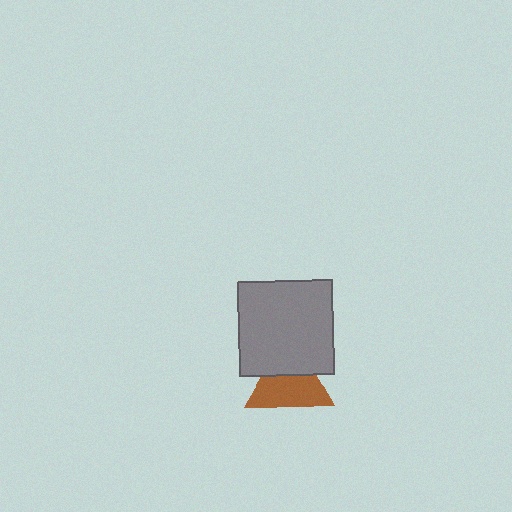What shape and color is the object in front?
The object in front is a gray square.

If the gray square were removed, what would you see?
You would see the complete brown triangle.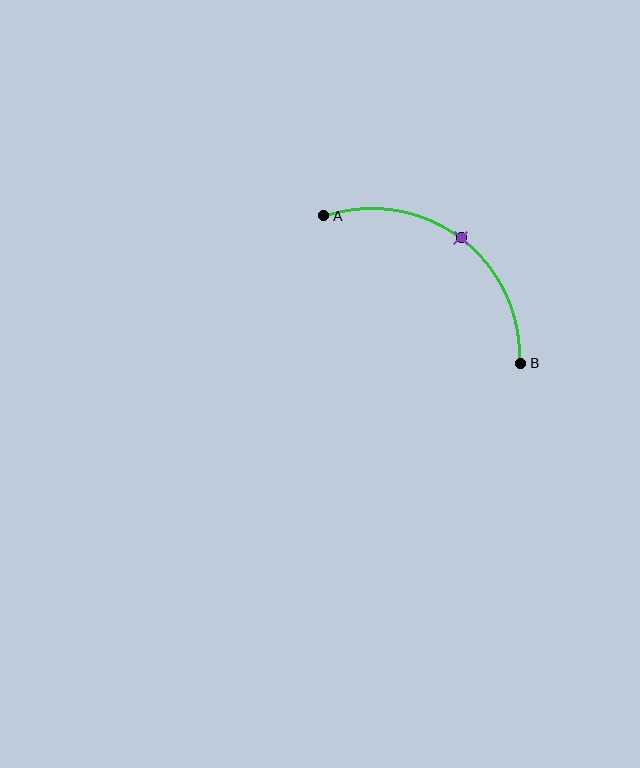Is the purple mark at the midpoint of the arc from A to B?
Yes. The purple mark lies on the arc at equal arc-length from both A and B — it is the arc midpoint.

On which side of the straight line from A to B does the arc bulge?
The arc bulges above and to the right of the straight line connecting A and B.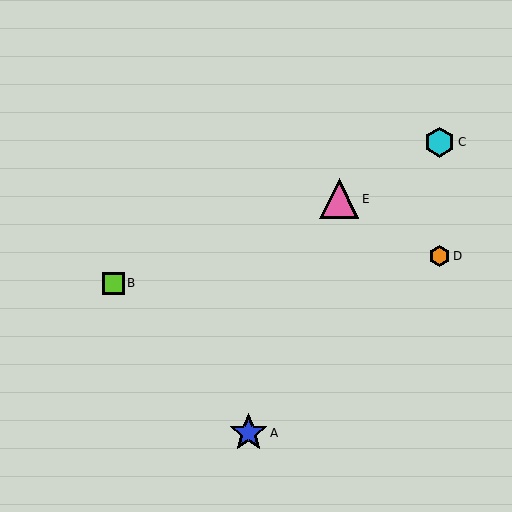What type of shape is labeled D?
Shape D is an orange hexagon.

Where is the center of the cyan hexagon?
The center of the cyan hexagon is at (440, 142).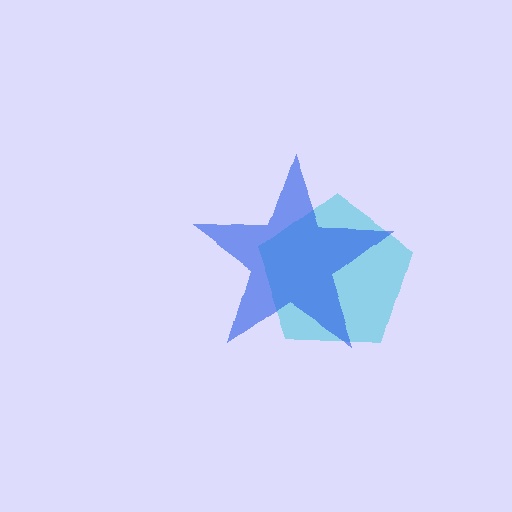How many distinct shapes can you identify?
There are 2 distinct shapes: a cyan pentagon, a blue star.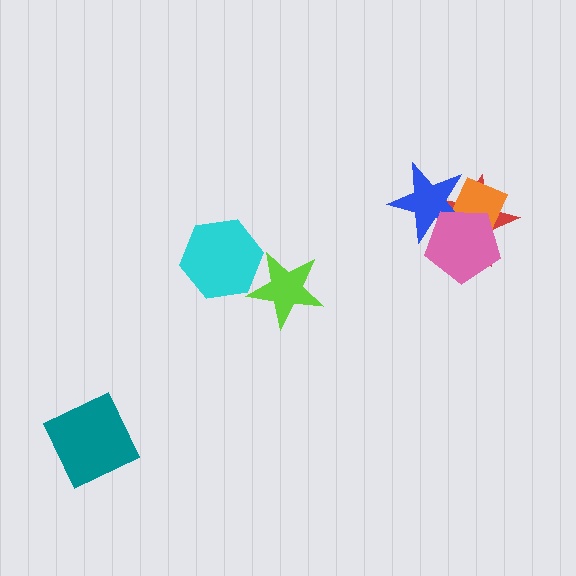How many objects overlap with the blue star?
3 objects overlap with the blue star.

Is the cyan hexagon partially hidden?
Yes, it is partially covered by another shape.